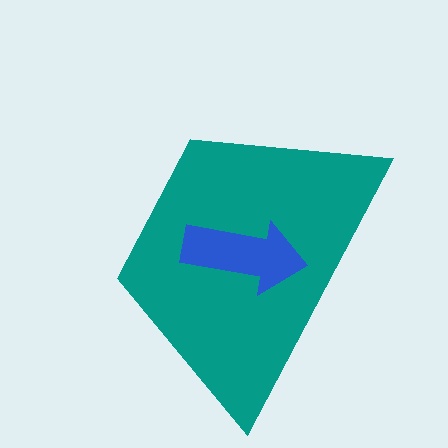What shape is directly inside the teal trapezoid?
The blue arrow.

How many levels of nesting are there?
2.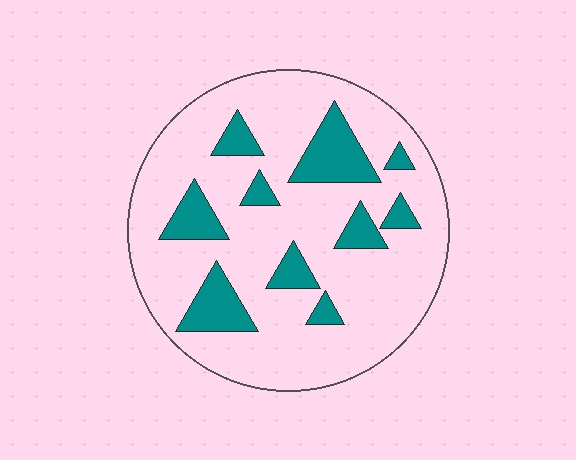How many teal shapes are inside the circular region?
10.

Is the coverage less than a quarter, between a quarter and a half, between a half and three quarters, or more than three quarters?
Less than a quarter.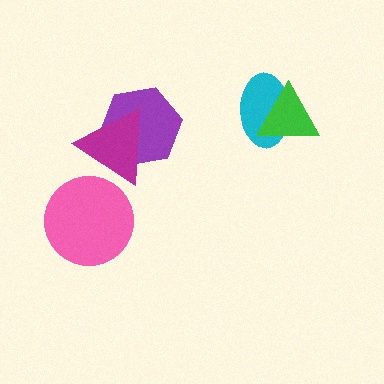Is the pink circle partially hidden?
Yes, it is partially covered by another shape.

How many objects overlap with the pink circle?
1 object overlaps with the pink circle.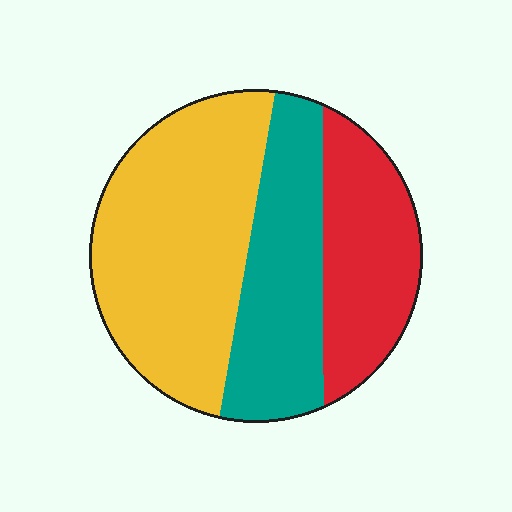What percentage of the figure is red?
Red takes up between a sixth and a third of the figure.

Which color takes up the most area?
Yellow, at roughly 45%.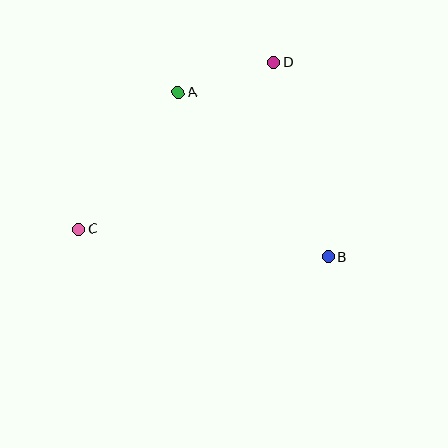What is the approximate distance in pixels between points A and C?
The distance between A and C is approximately 169 pixels.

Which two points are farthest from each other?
Points C and D are farthest from each other.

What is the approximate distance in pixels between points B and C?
The distance between B and C is approximately 250 pixels.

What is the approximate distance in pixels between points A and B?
The distance between A and B is approximately 222 pixels.